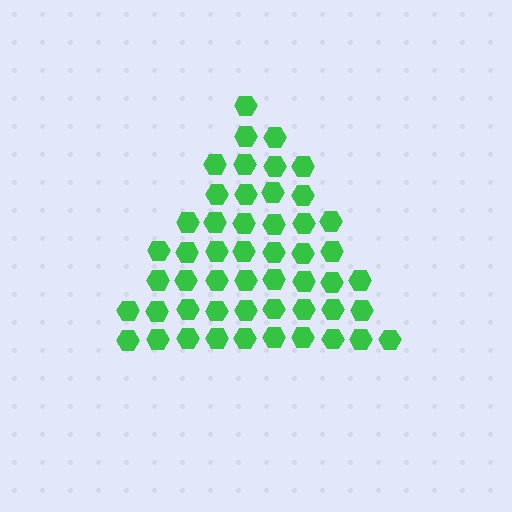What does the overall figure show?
The overall figure shows a triangle.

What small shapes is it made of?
It is made of small hexagons.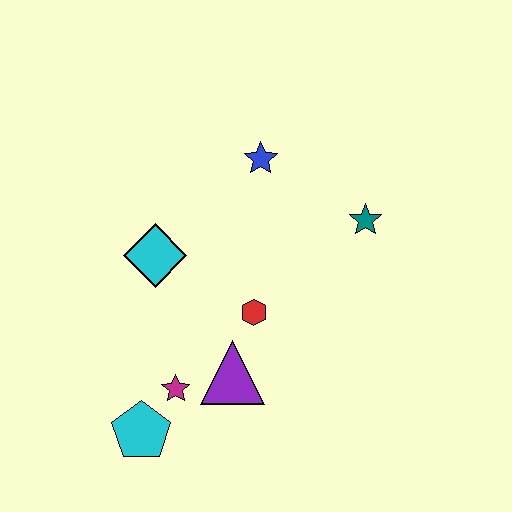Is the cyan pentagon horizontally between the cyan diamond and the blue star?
No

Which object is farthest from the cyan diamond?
The teal star is farthest from the cyan diamond.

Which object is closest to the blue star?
The teal star is closest to the blue star.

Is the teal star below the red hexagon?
No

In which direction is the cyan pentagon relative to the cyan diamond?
The cyan pentagon is below the cyan diamond.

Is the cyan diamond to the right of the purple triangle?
No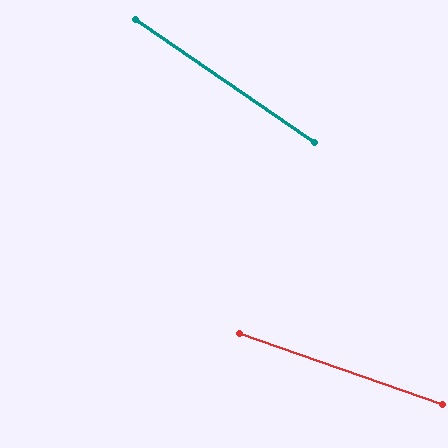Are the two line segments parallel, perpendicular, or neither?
Neither parallel nor perpendicular — they differ by about 15°.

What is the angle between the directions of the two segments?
Approximately 15 degrees.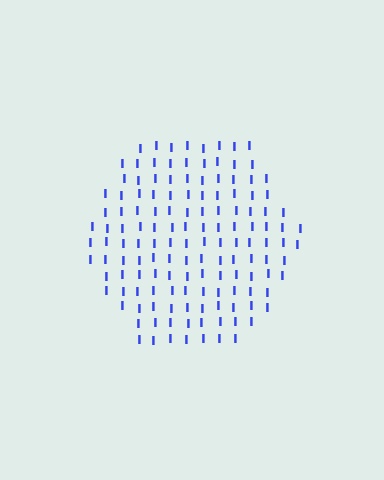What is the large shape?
The large shape is a hexagon.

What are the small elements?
The small elements are letter I's.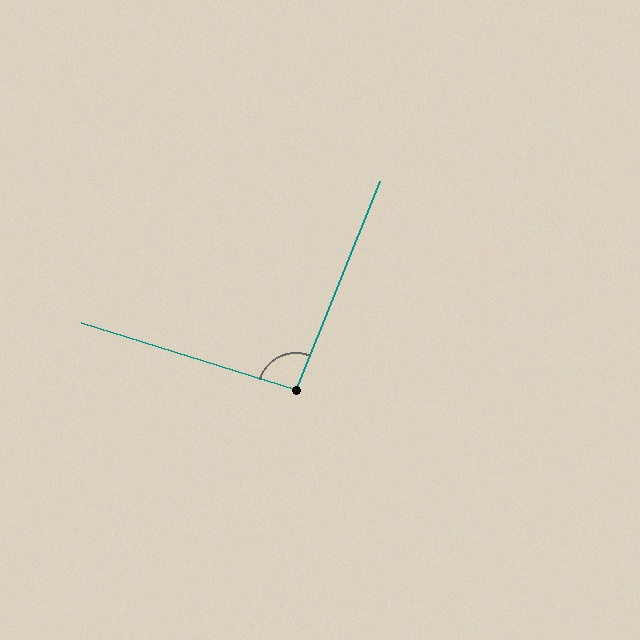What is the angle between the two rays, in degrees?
Approximately 94 degrees.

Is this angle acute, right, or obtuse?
It is approximately a right angle.